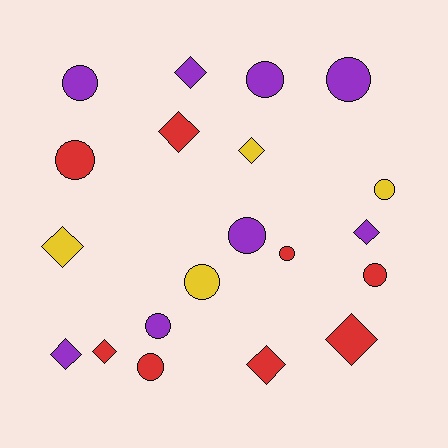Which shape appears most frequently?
Circle, with 11 objects.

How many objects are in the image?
There are 20 objects.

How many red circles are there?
There are 4 red circles.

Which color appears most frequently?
Purple, with 8 objects.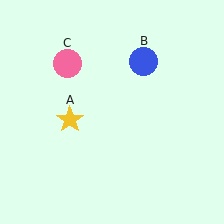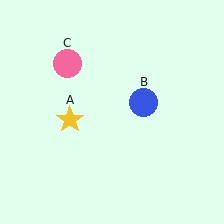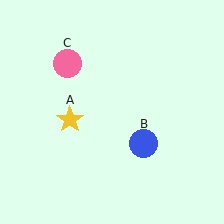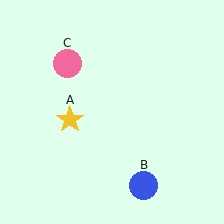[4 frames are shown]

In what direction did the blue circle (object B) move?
The blue circle (object B) moved down.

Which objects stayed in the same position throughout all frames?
Yellow star (object A) and pink circle (object C) remained stationary.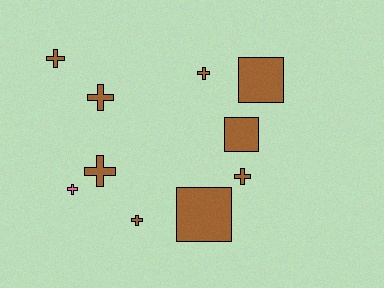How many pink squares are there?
There are no pink squares.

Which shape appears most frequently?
Cross, with 7 objects.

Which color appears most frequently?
Brown, with 9 objects.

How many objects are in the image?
There are 10 objects.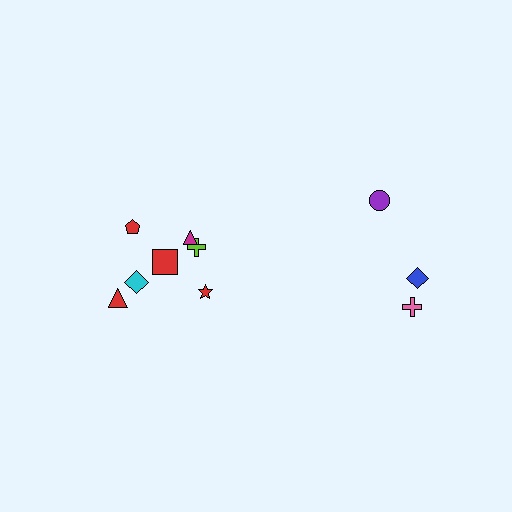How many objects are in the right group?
There are 3 objects.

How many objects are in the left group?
There are 7 objects.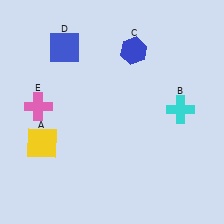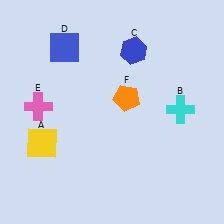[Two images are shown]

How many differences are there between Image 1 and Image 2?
There is 1 difference between the two images.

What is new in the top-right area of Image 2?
An orange pentagon (F) was added in the top-right area of Image 2.